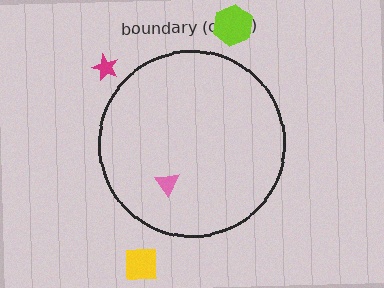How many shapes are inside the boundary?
1 inside, 3 outside.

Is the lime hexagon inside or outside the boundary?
Outside.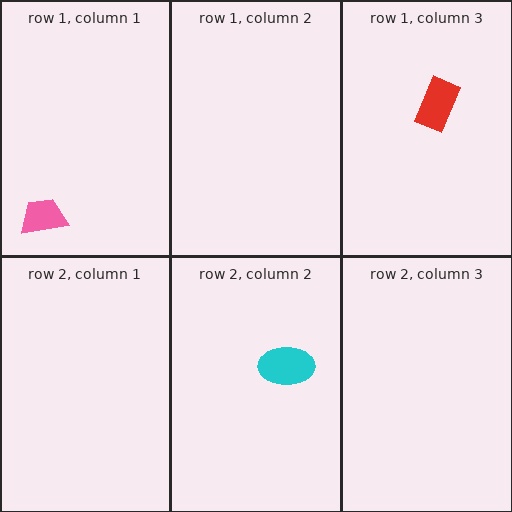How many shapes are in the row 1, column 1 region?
1.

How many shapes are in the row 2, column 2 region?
1.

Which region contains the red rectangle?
The row 1, column 3 region.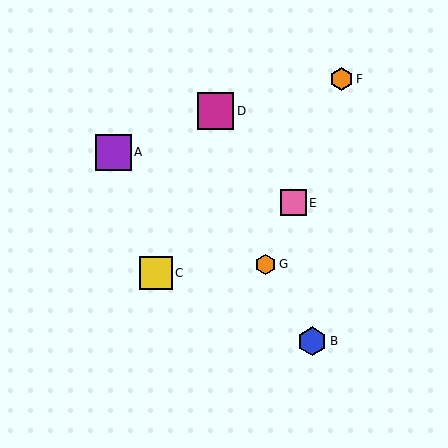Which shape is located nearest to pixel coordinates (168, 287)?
The yellow square (labeled C) at (156, 273) is nearest to that location.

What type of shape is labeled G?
Shape G is an orange hexagon.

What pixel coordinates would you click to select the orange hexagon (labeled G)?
Click at (266, 264) to select the orange hexagon G.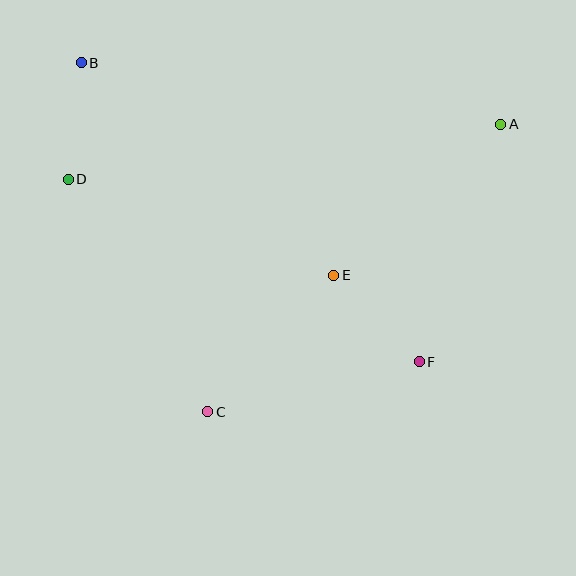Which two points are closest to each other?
Points B and D are closest to each other.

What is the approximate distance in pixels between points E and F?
The distance between E and F is approximately 122 pixels.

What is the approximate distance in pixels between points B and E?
The distance between B and E is approximately 330 pixels.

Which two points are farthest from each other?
Points B and F are farthest from each other.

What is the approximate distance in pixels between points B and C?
The distance between B and C is approximately 371 pixels.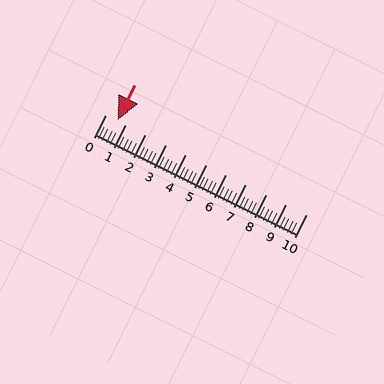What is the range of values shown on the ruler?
The ruler shows values from 0 to 10.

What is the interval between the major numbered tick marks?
The major tick marks are spaced 1 units apart.